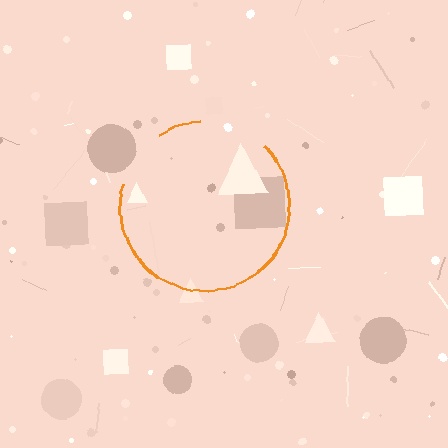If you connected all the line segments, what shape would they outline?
They would outline a circle.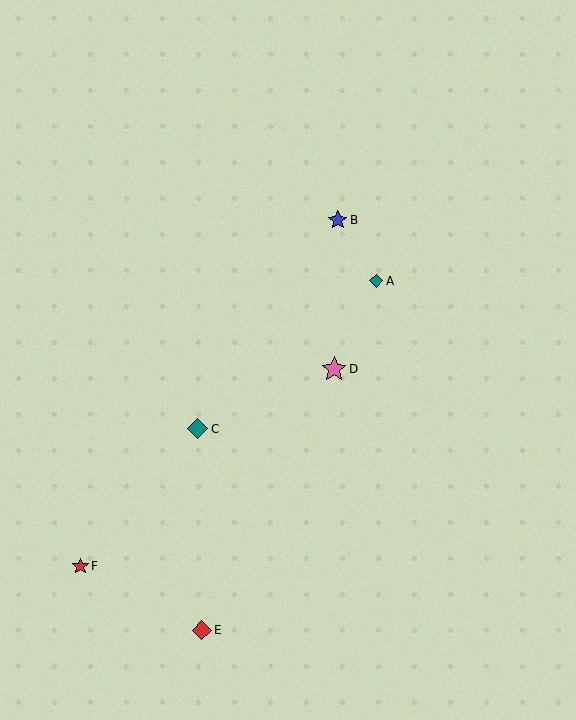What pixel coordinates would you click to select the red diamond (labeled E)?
Click at (202, 630) to select the red diamond E.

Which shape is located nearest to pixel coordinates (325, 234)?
The blue star (labeled B) at (338, 220) is nearest to that location.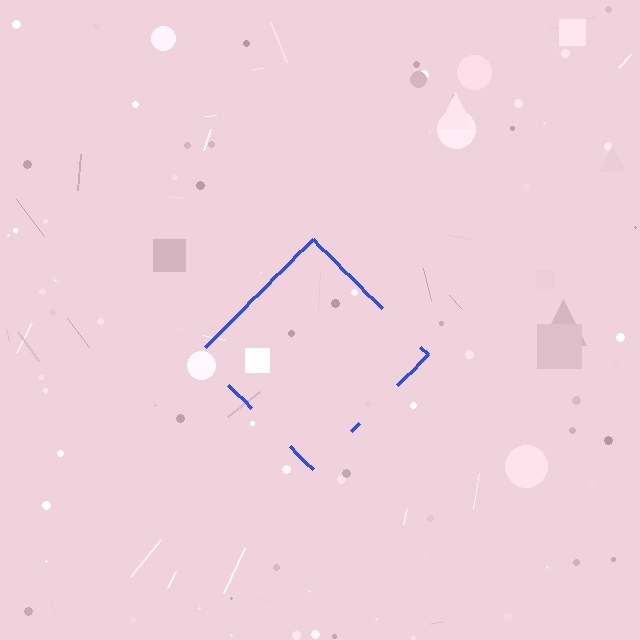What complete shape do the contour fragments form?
The contour fragments form a diamond.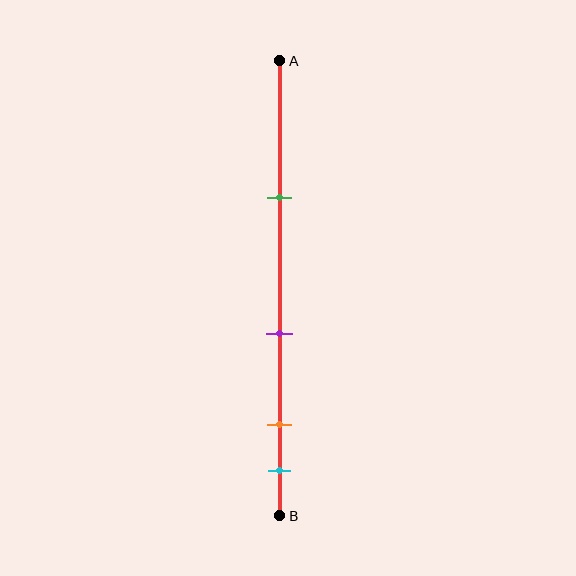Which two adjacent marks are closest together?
The orange and cyan marks are the closest adjacent pair.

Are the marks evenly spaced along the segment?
No, the marks are not evenly spaced.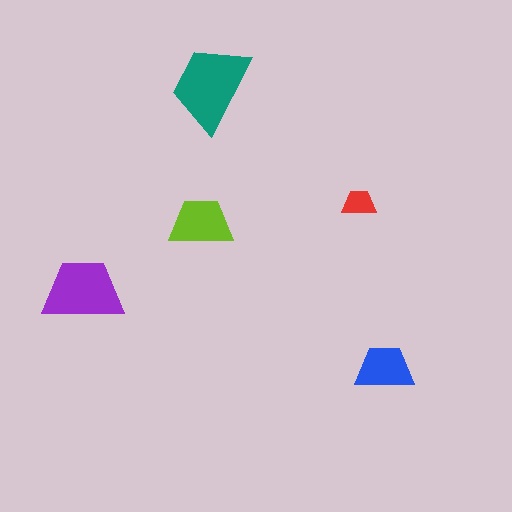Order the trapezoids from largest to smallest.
the teal one, the purple one, the lime one, the blue one, the red one.